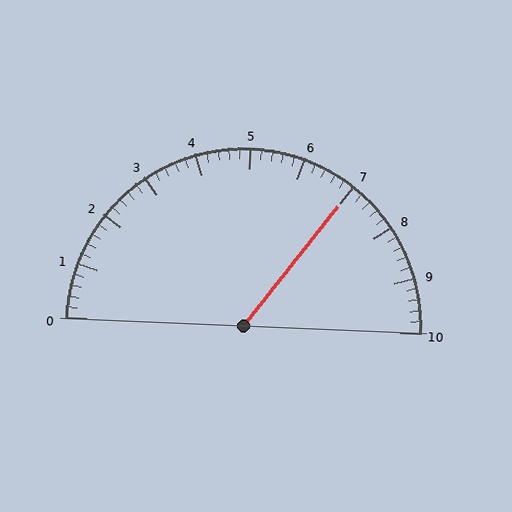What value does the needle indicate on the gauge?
The needle indicates approximately 7.0.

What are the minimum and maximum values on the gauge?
The gauge ranges from 0 to 10.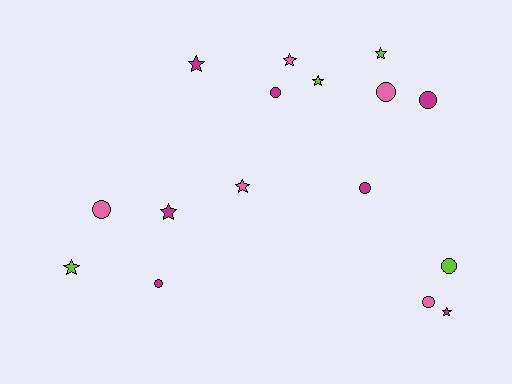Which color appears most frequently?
Magenta, with 7 objects.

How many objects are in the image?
There are 16 objects.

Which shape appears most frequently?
Star, with 8 objects.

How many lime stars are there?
There are 3 lime stars.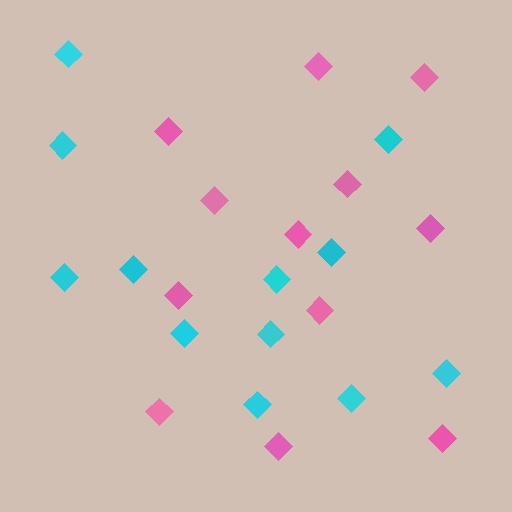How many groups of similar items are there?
There are 2 groups: one group of cyan diamonds (12) and one group of pink diamonds (12).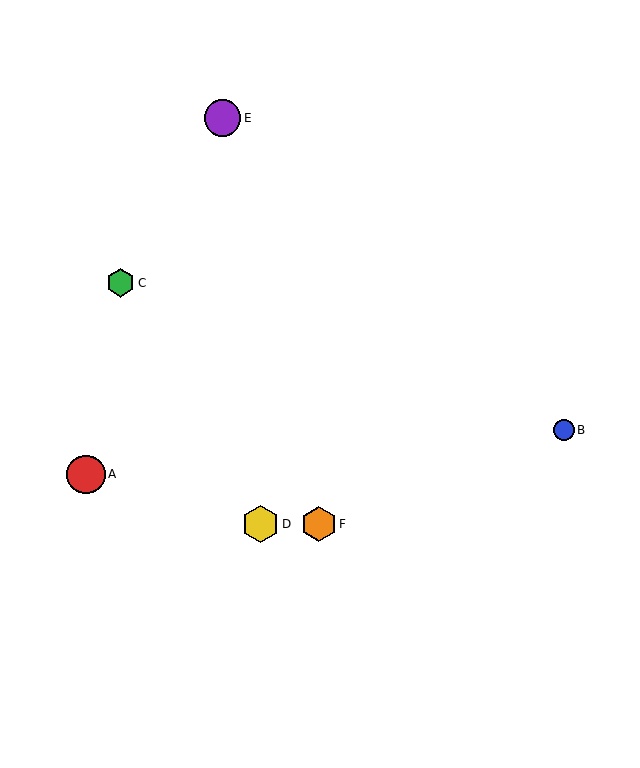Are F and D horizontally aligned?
Yes, both are at y≈524.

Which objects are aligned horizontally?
Objects D, F are aligned horizontally.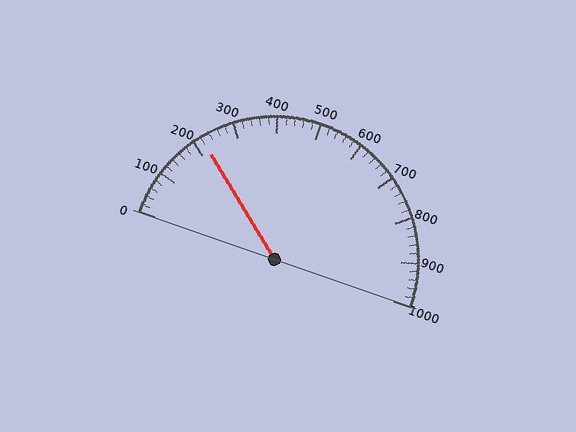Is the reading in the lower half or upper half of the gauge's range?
The reading is in the lower half of the range (0 to 1000).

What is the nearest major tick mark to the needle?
The nearest major tick mark is 200.